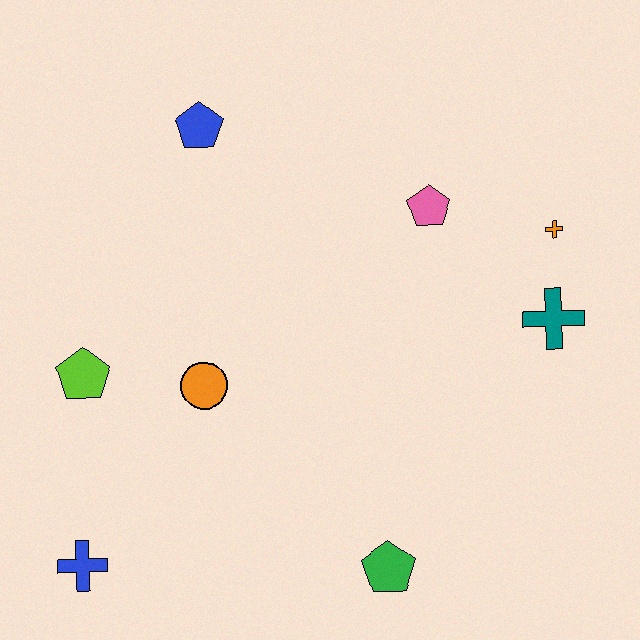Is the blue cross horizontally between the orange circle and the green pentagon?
No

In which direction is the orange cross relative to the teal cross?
The orange cross is above the teal cross.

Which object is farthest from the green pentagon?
The blue pentagon is farthest from the green pentagon.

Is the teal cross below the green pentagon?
No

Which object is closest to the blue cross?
The lime pentagon is closest to the blue cross.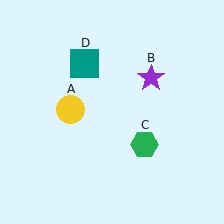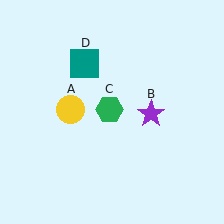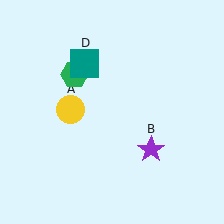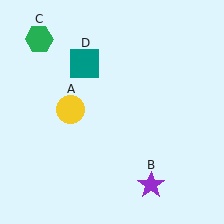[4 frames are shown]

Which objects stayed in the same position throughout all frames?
Yellow circle (object A) and teal square (object D) remained stationary.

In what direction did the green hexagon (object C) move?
The green hexagon (object C) moved up and to the left.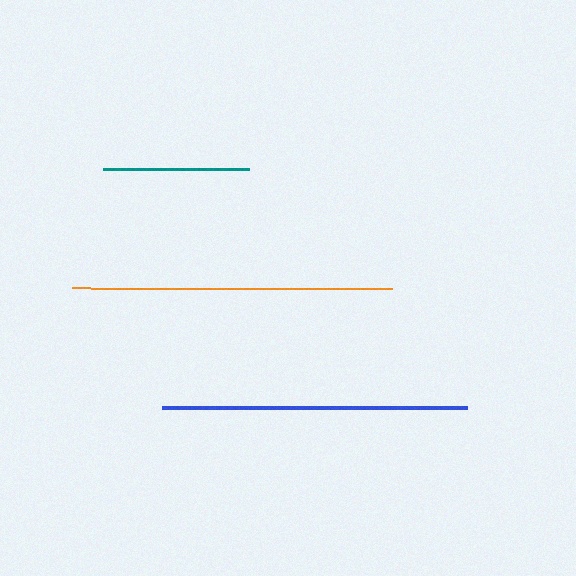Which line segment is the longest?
The orange line is the longest at approximately 319 pixels.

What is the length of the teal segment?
The teal segment is approximately 147 pixels long.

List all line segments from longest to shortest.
From longest to shortest: orange, blue, teal.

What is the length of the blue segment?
The blue segment is approximately 305 pixels long.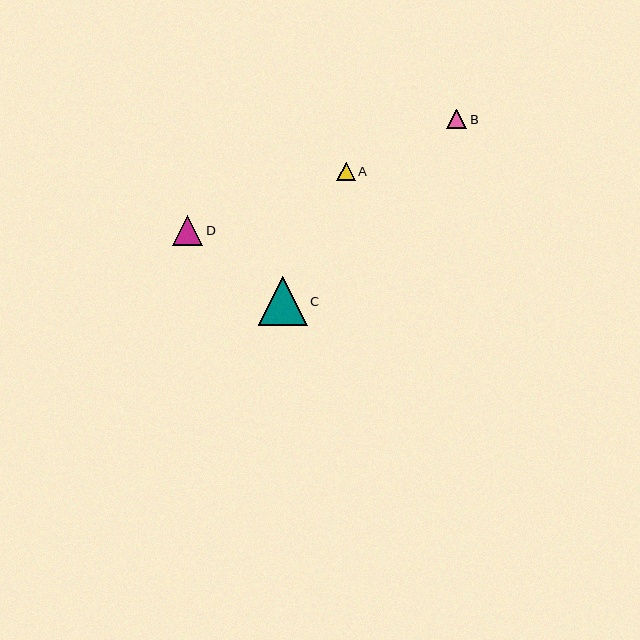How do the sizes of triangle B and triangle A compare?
Triangle B and triangle A are approximately the same size.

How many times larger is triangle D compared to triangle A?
Triangle D is approximately 1.6 times the size of triangle A.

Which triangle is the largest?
Triangle C is the largest with a size of approximately 49 pixels.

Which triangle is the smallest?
Triangle A is the smallest with a size of approximately 19 pixels.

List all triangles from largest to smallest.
From largest to smallest: C, D, B, A.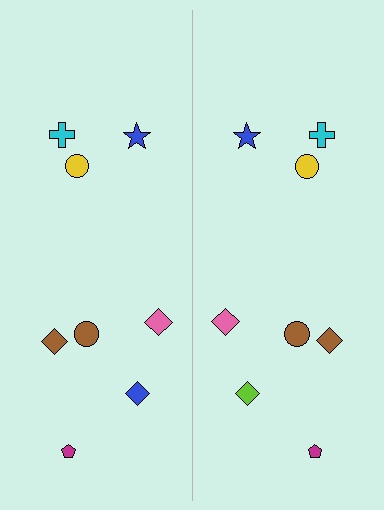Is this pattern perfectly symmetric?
No, the pattern is not perfectly symmetric. The lime diamond on the right side breaks the symmetry — its mirror counterpart is blue.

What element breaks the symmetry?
The lime diamond on the right side breaks the symmetry — its mirror counterpart is blue.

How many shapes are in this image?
There are 16 shapes in this image.